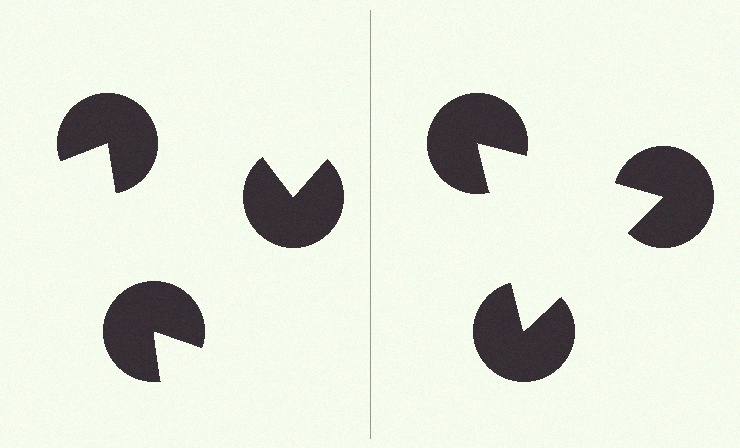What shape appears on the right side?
An illusory triangle.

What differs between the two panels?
The pac-man discs are positioned identically on both sides; only the wedge orientations differ. On the right they align to a triangle; on the left they are misaligned.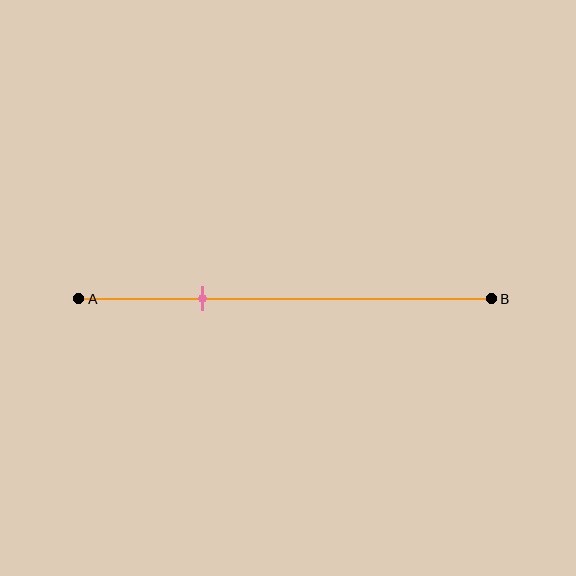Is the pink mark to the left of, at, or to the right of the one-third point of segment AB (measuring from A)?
The pink mark is to the left of the one-third point of segment AB.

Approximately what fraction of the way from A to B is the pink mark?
The pink mark is approximately 30% of the way from A to B.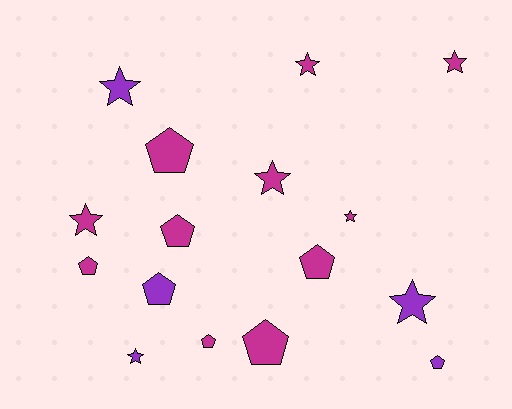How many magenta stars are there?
There are 5 magenta stars.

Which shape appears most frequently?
Pentagon, with 8 objects.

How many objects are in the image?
There are 16 objects.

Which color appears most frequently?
Magenta, with 11 objects.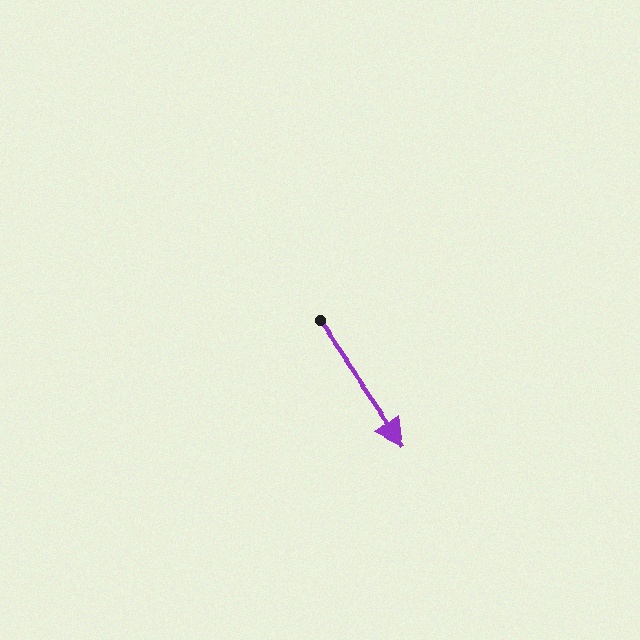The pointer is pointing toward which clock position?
Roughly 5 o'clock.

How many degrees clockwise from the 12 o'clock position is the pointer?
Approximately 145 degrees.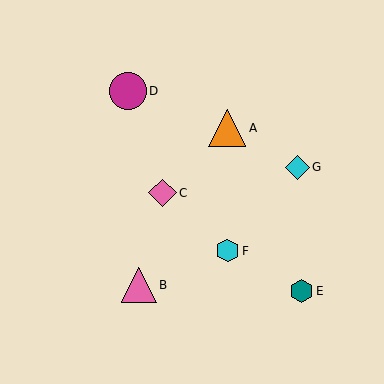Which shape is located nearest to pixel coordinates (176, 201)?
The pink diamond (labeled C) at (163, 193) is nearest to that location.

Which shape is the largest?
The orange triangle (labeled A) is the largest.